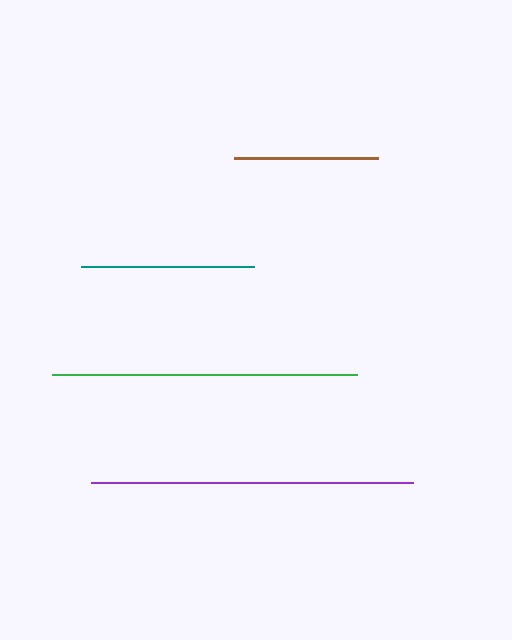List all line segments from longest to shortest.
From longest to shortest: purple, green, teal, brown.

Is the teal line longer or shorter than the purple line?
The purple line is longer than the teal line.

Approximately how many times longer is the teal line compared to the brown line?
The teal line is approximately 1.2 times the length of the brown line.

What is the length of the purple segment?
The purple segment is approximately 322 pixels long.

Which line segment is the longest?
The purple line is the longest at approximately 322 pixels.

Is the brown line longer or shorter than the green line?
The green line is longer than the brown line.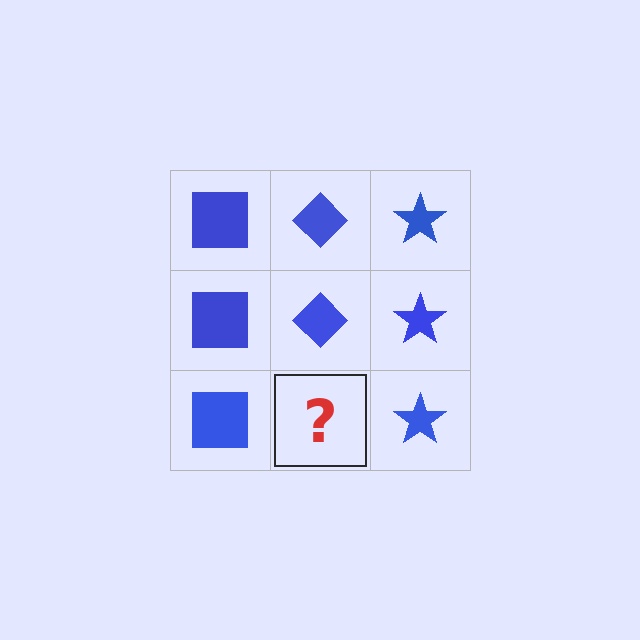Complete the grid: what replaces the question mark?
The question mark should be replaced with a blue diamond.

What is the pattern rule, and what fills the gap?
The rule is that each column has a consistent shape. The gap should be filled with a blue diamond.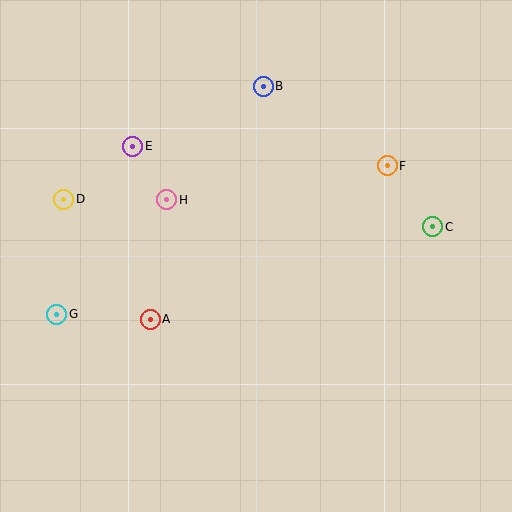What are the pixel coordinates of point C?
Point C is at (433, 227).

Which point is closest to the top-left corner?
Point E is closest to the top-left corner.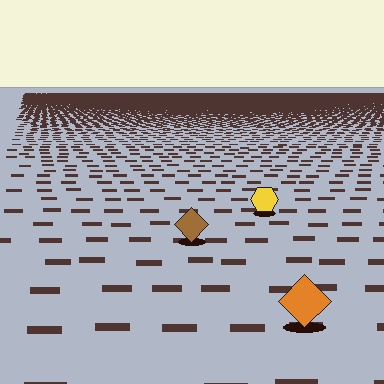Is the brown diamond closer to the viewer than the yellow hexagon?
Yes. The brown diamond is closer — you can tell from the texture gradient: the ground texture is coarser near it.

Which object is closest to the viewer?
The orange diamond is closest. The texture marks near it are larger and more spread out.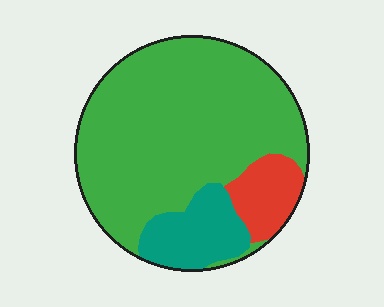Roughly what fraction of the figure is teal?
Teal takes up less than a quarter of the figure.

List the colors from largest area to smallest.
From largest to smallest: green, teal, red.